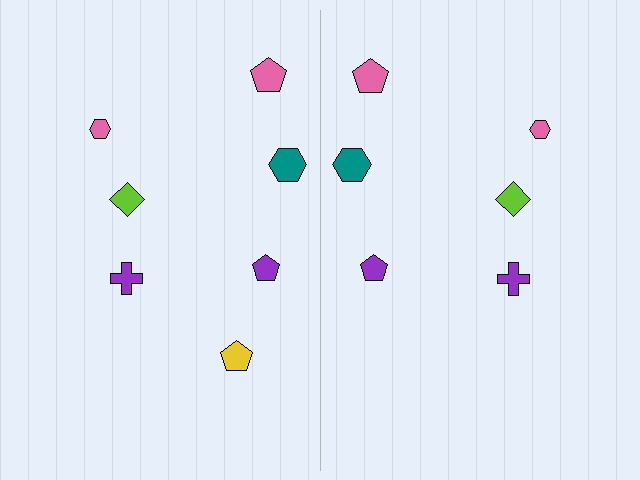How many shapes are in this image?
There are 13 shapes in this image.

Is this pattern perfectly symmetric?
No, the pattern is not perfectly symmetric. A yellow pentagon is missing from the right side.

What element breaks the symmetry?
A yellow pentagon is missing from the right side.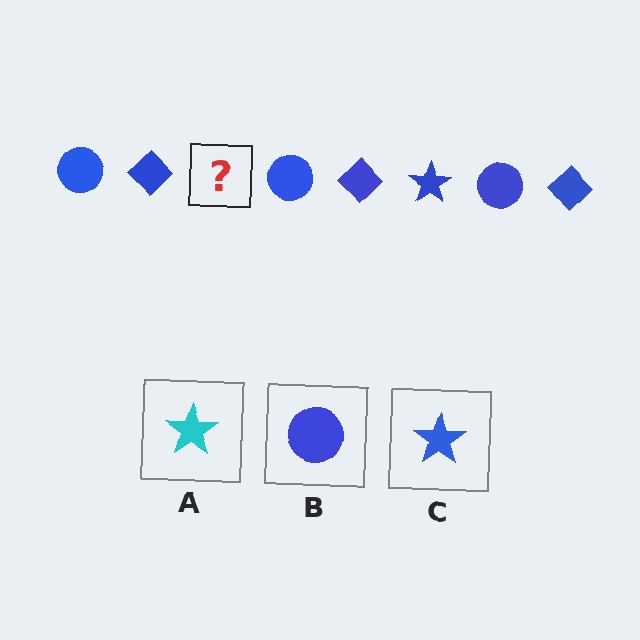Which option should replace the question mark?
Option C.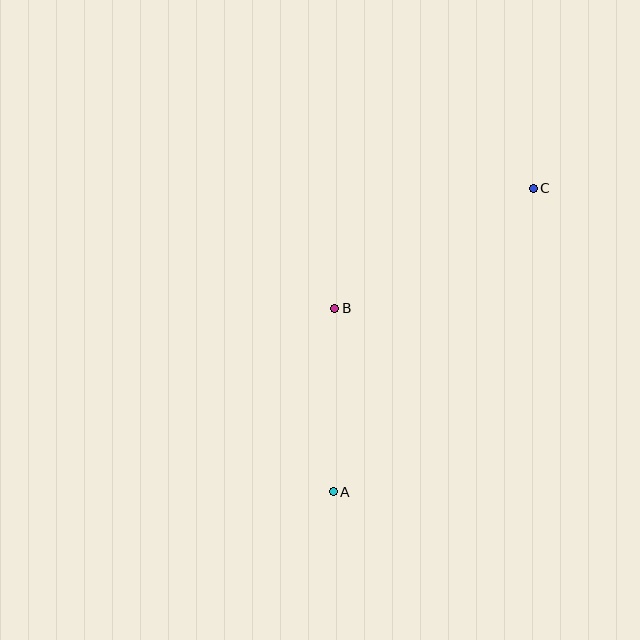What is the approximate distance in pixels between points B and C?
The distance between B and C is approximately 232 pixels.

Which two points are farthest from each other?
Points A and C are farthest from each other.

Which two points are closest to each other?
Points A and B are closest to each other.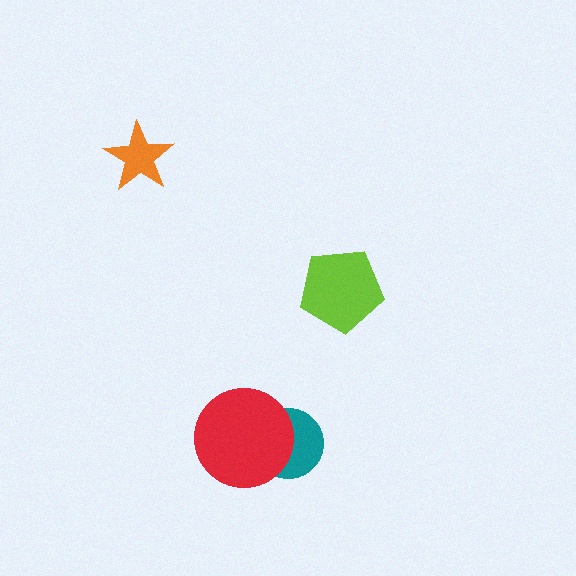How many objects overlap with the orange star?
0 objects overlap with the orange star.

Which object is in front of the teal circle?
The red circle is in front of the teal circle.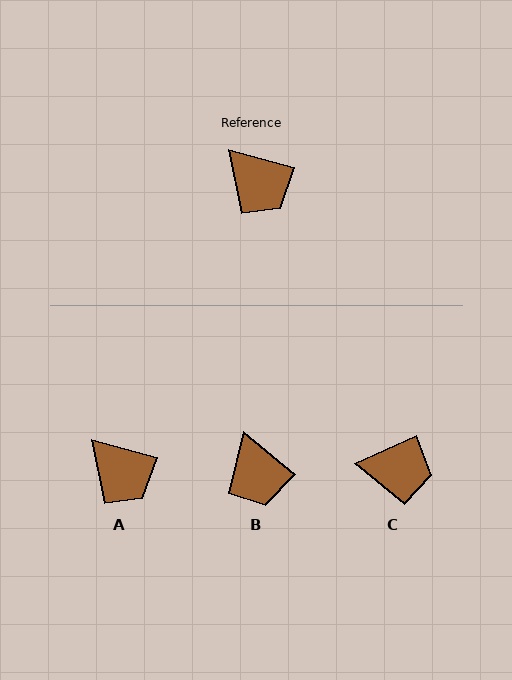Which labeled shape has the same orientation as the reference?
A.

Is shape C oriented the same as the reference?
No, it is off by about 39 degrees.